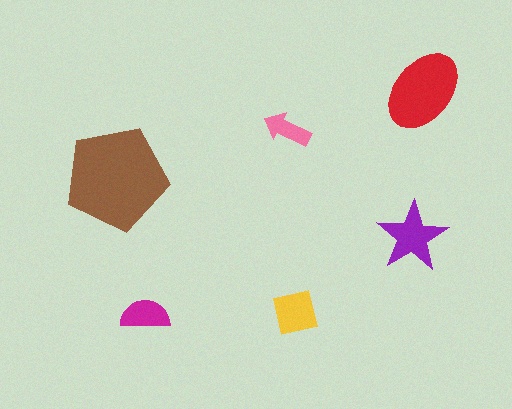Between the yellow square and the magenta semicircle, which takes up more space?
The yellow square.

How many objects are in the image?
There are 6 objects in the image.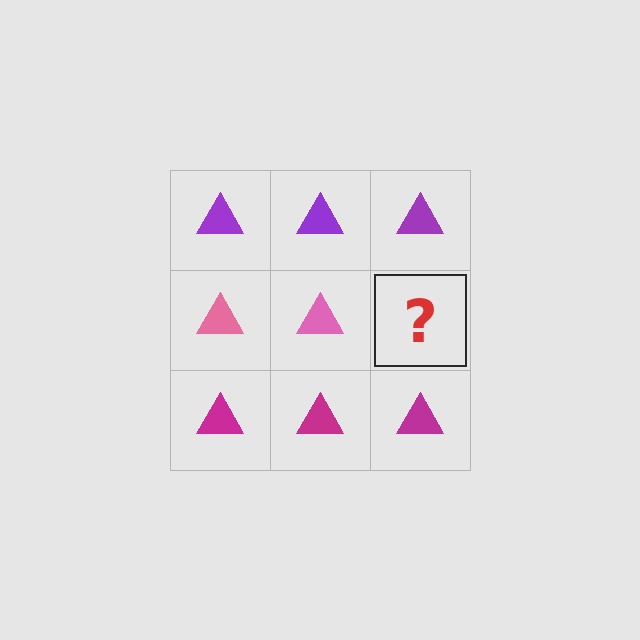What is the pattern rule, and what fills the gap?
The rule is that each row has a consistent color. The gap should be filled with a pink triangle.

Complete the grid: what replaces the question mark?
The question mark should be replaced with a pink triangle.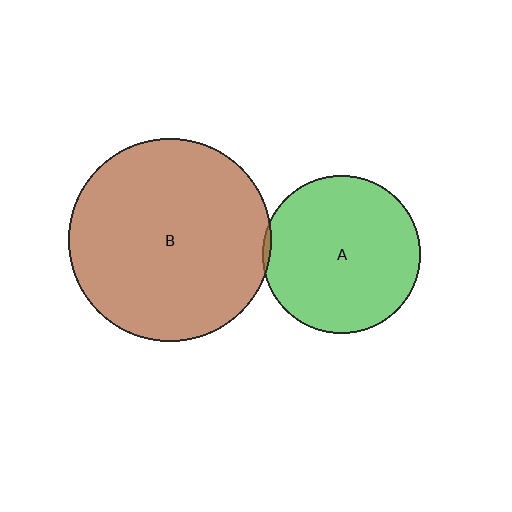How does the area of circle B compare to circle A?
Approximately 1.6 times.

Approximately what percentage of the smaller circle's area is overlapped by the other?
Approximately 5%.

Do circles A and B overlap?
Yes.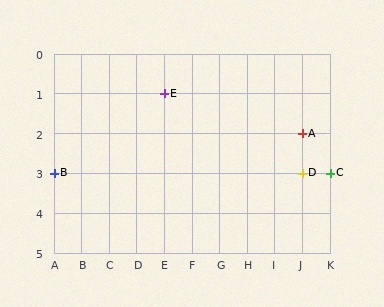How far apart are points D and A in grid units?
Points D and A are 1 row apart.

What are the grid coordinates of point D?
Point D is at grid coordinates (J, 3).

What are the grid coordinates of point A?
Point A is at grid coordinates (J, 2).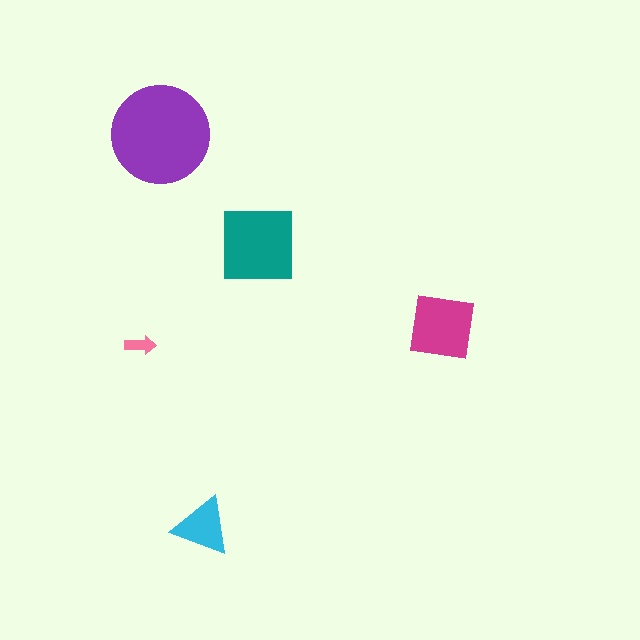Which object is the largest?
The purple circle.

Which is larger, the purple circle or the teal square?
The purple circle.